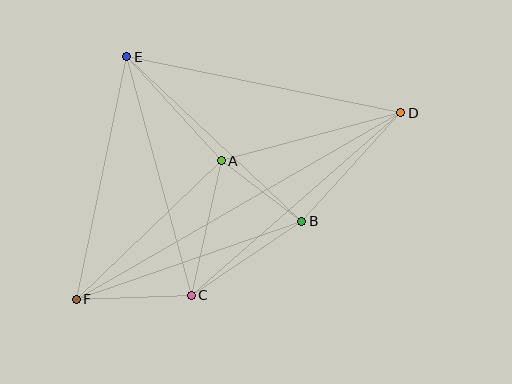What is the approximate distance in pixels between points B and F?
The distance between B and F is approximately 239 pixels.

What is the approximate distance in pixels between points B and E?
The distance between B and E is approximately 240 pixels.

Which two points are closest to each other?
Points A and B are closest to each other.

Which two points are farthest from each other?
Points D and F are farthest from each other.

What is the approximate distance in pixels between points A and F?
The distance between A and F is approximately 200 pixels.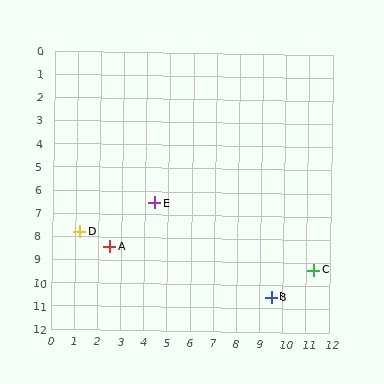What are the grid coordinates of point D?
Point D is at approximately (1.2, 7.8).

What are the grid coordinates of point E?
Point E is at approximately (4.4, 6.5).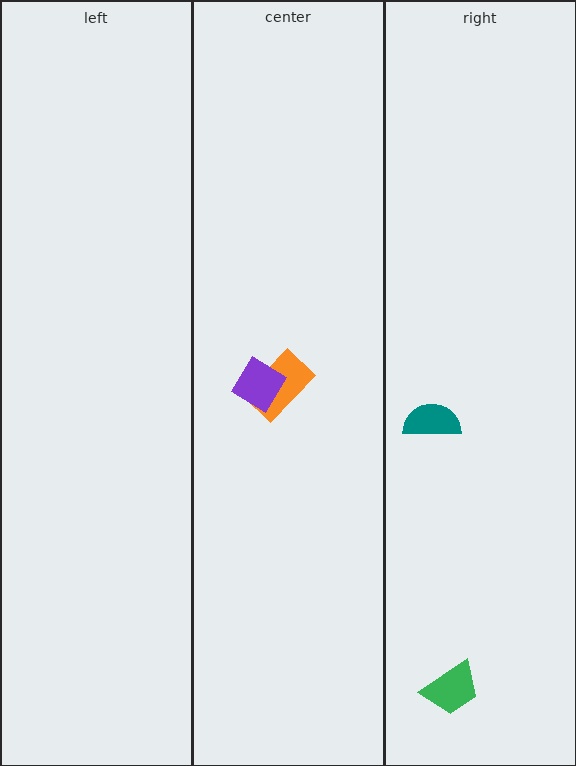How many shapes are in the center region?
2.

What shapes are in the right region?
The teal semicircle, the green trapezoid.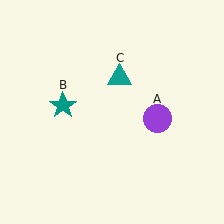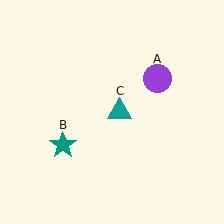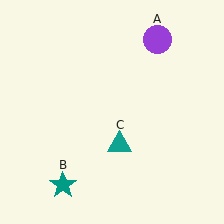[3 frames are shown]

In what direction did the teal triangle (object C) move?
The teal triangle (object C) moved down.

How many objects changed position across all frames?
3 objects changed position: purple circle (object A), teal star (object B), teal triangle (object C).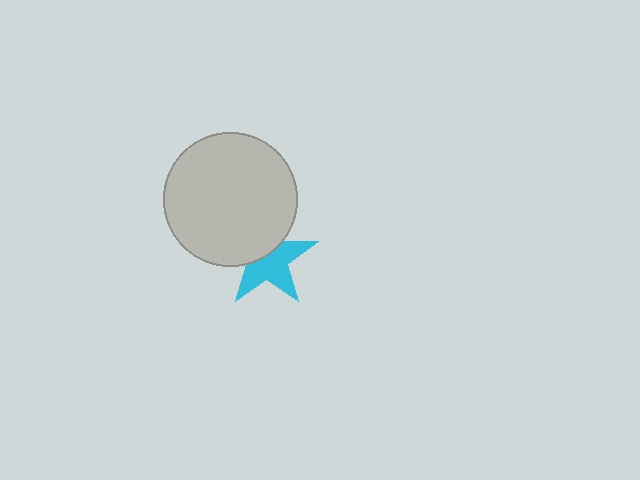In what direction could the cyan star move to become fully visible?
The cyan star could move down. That would shift it out from behind the light gray circle entirely.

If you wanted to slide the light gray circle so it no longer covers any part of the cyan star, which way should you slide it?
Slide it up — that is the most direct way to separate the two shapes.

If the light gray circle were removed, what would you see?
You would see the complete cyan star.